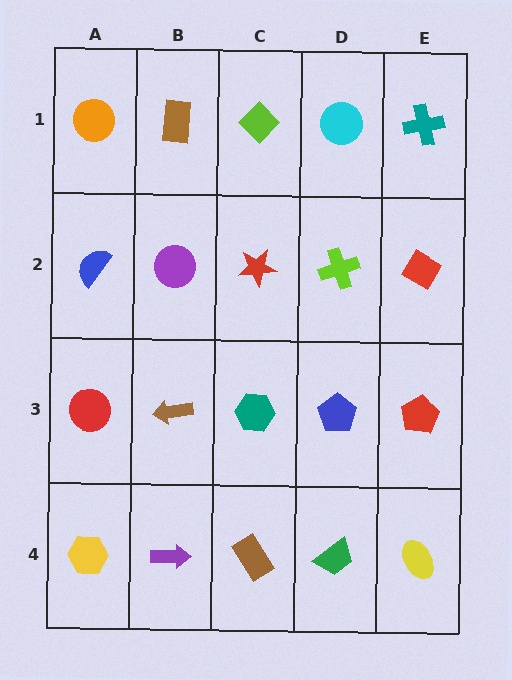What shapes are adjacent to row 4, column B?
A brown arrow (row 3, column B), a yellow hexagon (row 4, column A), a brown rectangle (row 4, column C).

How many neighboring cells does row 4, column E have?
2.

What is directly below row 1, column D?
A lime cross.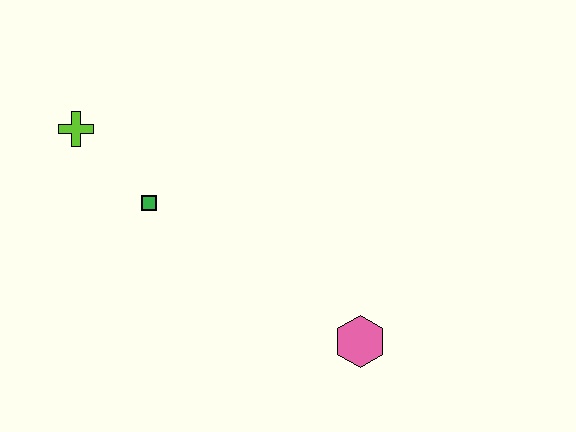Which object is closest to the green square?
The lime cross is closest to the green square.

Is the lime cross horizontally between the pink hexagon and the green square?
No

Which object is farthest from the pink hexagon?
The lime cross is farthest from the pink hexagon.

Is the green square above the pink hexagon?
Yes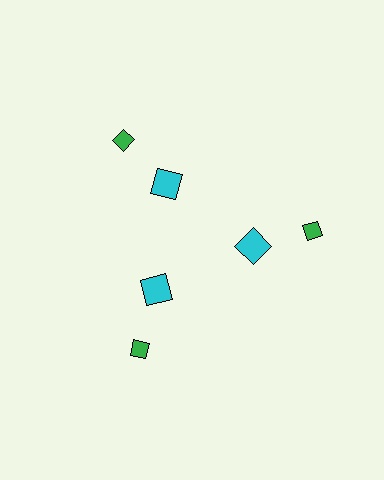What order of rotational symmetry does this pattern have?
This pattern has 3-fold rotational symmetry.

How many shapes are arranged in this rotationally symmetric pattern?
There are 6 shapes, arranged in 3 groups of 2.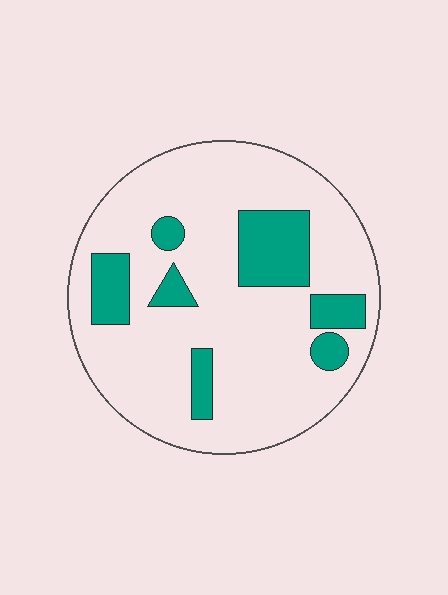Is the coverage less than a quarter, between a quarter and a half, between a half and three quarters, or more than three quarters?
Less than a quarter.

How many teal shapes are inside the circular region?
7.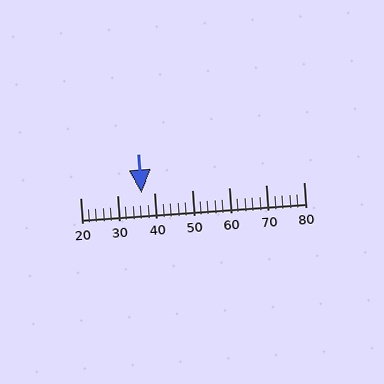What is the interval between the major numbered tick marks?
The major tick marks are spaced 10 units apart.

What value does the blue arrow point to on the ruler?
The blue arrow points to approximately 37.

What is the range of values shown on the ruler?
The ruler shows values from 20 to 80.